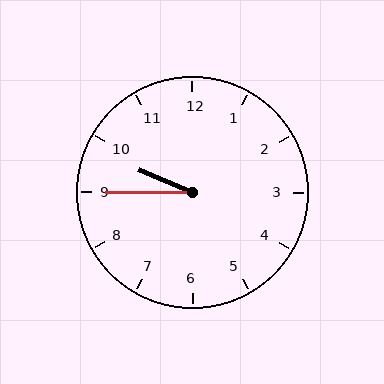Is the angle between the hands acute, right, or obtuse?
It is acute.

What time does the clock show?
9:45.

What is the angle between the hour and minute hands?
Approximately 22 degrees.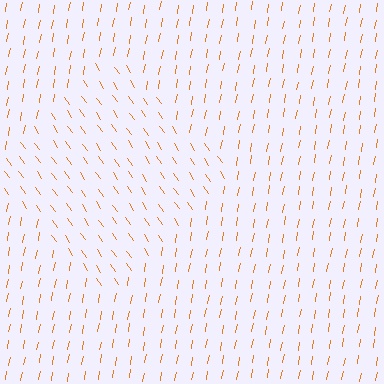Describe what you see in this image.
The image is filled with small orange line segments. A diamond region in the image has lines oriented differently from the surrounding lines, creating a visible texture boundary.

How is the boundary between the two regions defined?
The boundary is defined purely by a change in line orientation (approximately 45 degrees difference). All lines are the same color and thickness.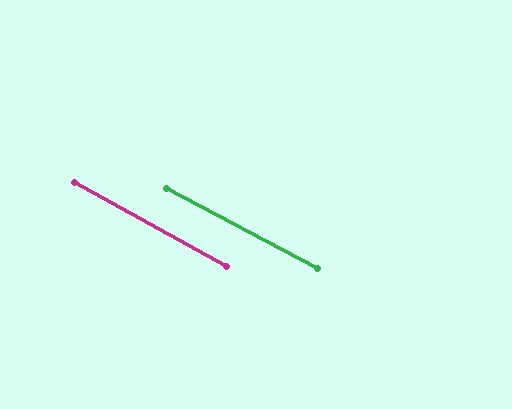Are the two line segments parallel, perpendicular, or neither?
Parallel — their directions differ by only 0.9°.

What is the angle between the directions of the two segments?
Approximately 1 degree.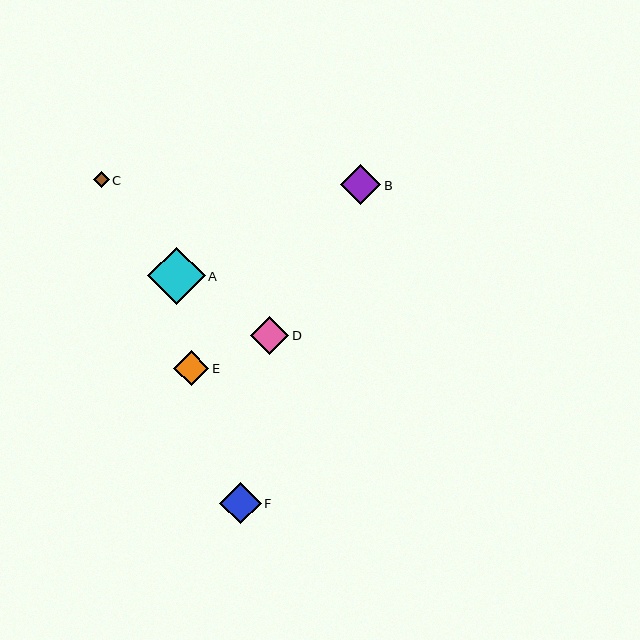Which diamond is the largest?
Diamond A is the largest with a size of approximately 57 pixels.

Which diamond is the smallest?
Diamond C is the smallest with a size of approximately 16 pixels.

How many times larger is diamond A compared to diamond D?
Diamond A is approximately 1.5 times the size of diamond D.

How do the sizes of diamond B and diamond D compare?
Diamond B and diamond D are approximately the same size.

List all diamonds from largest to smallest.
From largest to smallest: A, F, B, D, E, C.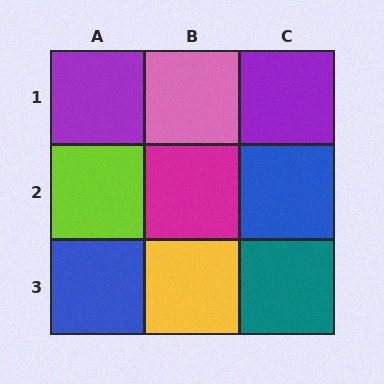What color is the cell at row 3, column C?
Teal.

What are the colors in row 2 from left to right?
Lime, magenta, blue.